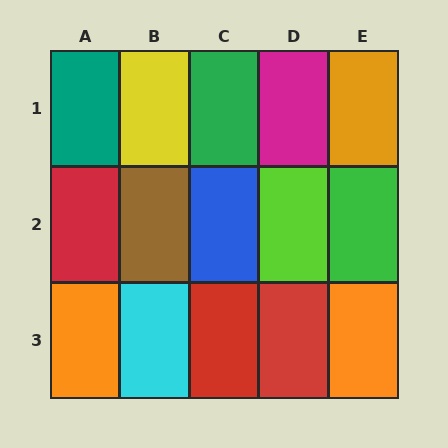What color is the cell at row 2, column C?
Blue.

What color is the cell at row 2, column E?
Green.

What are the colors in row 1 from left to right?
Teal, yellow, green, magenta, orange.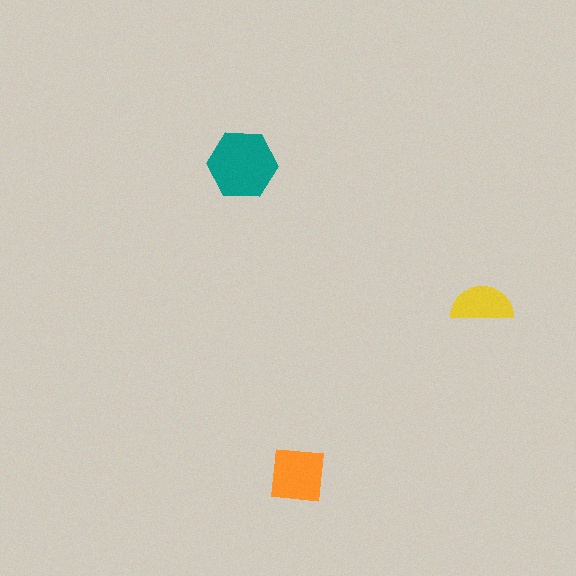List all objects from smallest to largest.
The yellow semicircle, the orange square, the teal hexagon.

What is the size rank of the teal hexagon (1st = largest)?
1st.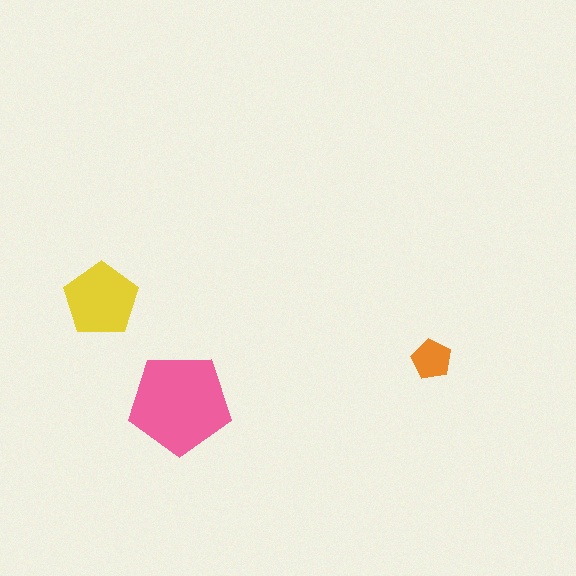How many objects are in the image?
There are 3 objects in the image.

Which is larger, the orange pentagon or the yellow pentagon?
The yellow one.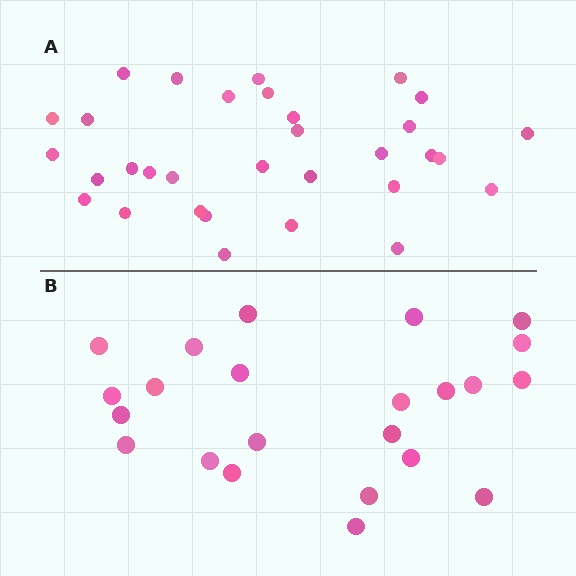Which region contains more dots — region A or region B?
Region A (the top region) has more dots.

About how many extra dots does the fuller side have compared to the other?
Region A has roughly 8 or so more dots than region B.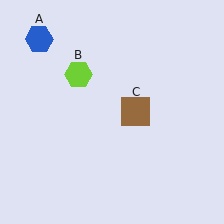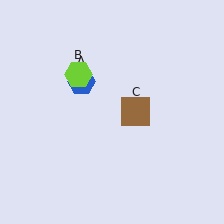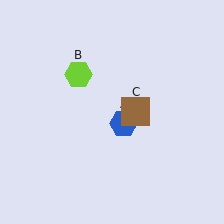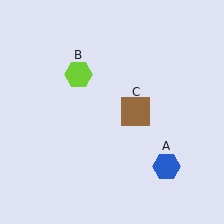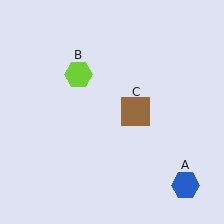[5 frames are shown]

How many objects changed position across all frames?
1 object changed position: blue hexagon (object A).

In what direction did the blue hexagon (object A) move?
The blue hexagon (object A) moved down and to the right.